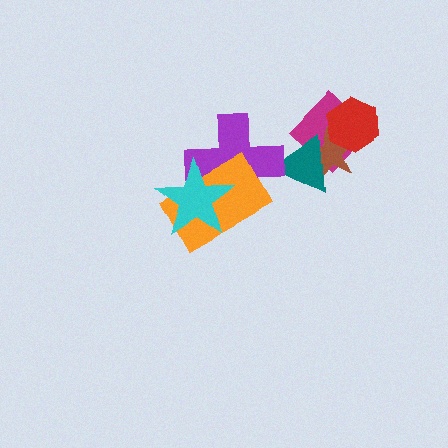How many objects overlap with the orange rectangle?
2 objects overlap with the orange rectangle.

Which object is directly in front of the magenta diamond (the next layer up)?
The brown star is directly in front of the magenta diamond.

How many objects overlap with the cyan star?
2 objects overlap with the cyan star.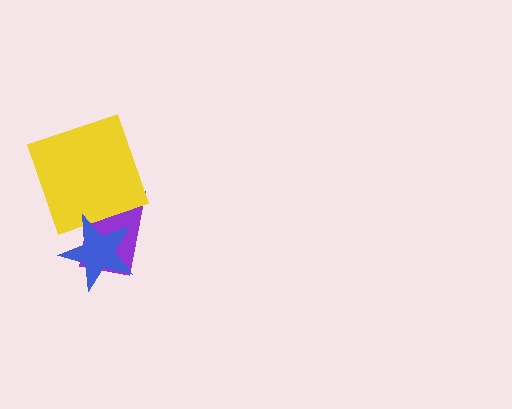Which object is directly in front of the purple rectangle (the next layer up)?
The yellow square is directly in front of the purple rectangle.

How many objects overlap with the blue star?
2 objects overlap with the blue star.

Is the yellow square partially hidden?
Yes, it is partially covered by another shape.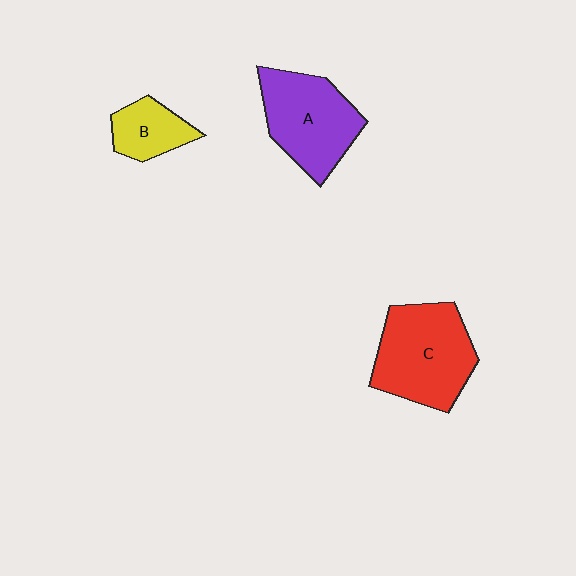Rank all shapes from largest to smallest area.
From largest to smallest: C (red), A (purple), B (yellow).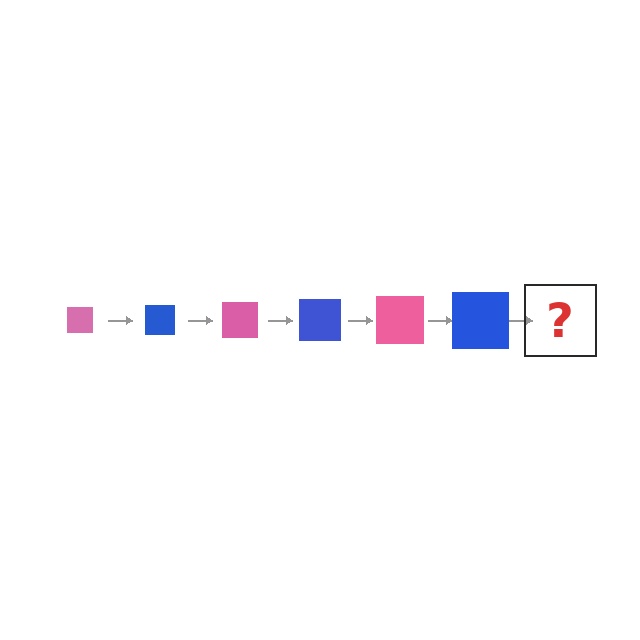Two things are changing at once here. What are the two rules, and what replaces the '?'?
The two rules are that the square grows larger each step and the color cycles through pink and blue. The '?' should be a pink square, larger than the previous one.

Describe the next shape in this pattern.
It should be a pink square, larger than the previous one.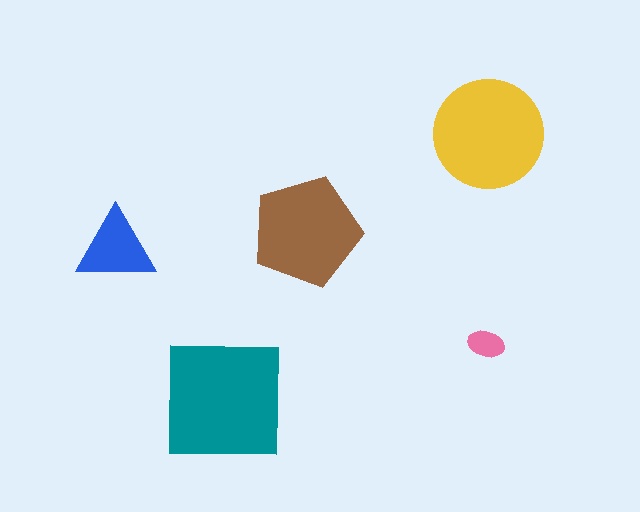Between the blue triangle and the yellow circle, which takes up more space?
The yellow circle.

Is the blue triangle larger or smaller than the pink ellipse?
Larger.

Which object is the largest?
The teal square.